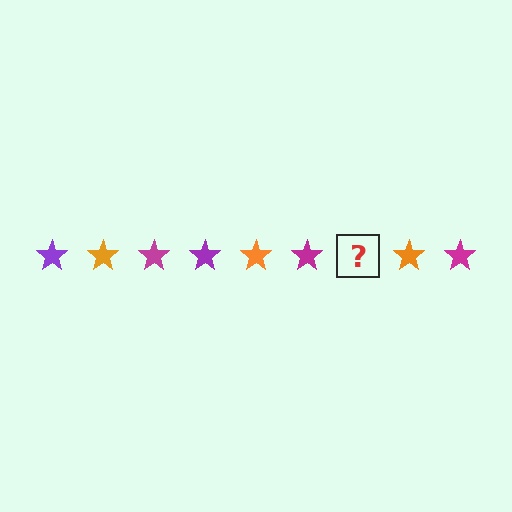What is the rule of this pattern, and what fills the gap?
The rule is that the pattern cycles through purple, orange, magenta stars. The gap should be filled with a purple star.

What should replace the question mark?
The question mark should be replaced with a purple star.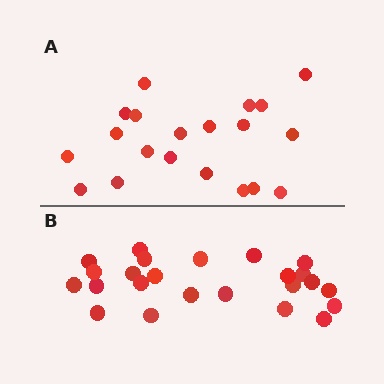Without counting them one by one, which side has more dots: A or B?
Region B (the bottom region) has more dots.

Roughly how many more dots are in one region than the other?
Region B has about 4 more dots than region A.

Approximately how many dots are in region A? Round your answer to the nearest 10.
About 20 dots.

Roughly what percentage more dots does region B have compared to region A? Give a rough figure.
About 20% more.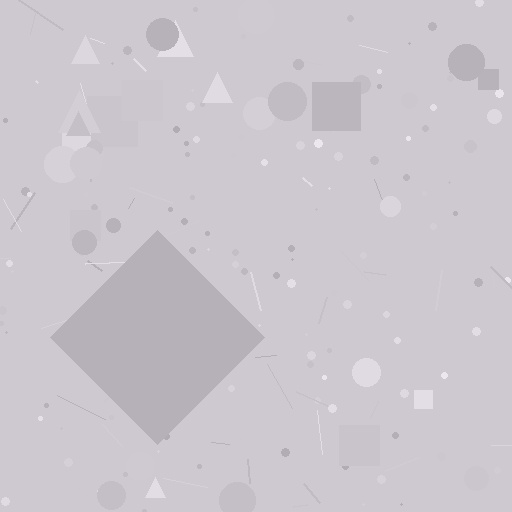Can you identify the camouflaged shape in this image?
The camouflaged shape is a diamond.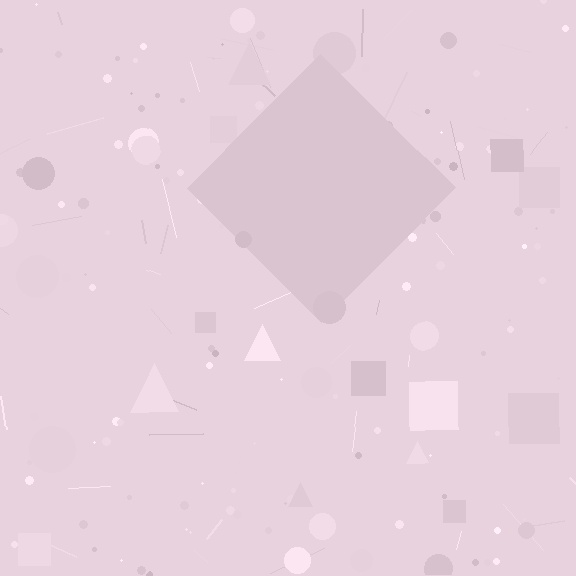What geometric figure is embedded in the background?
A diamond is embedded in the background.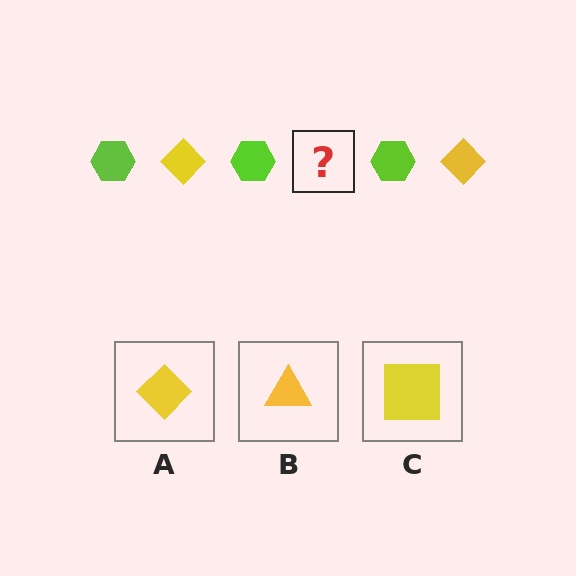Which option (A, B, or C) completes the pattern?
A.